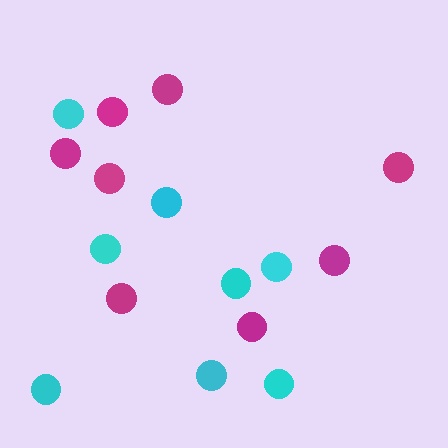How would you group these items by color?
There are 2 groups: one group of magenta circles (8) and one group of cyan circles (8).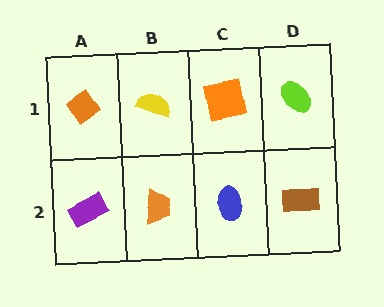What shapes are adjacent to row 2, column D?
A lime ellipse (row 1, column D), a blue ellipse (row 2, column C).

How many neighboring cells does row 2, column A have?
2.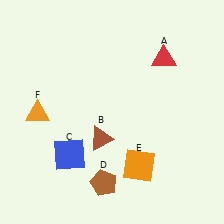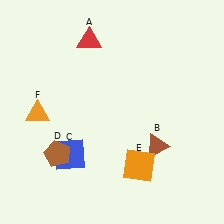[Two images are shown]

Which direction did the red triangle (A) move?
The red triangle (A) moved left.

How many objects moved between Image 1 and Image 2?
3 objects moved between the two images.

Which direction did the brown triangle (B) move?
The brown triangle (B) moved right.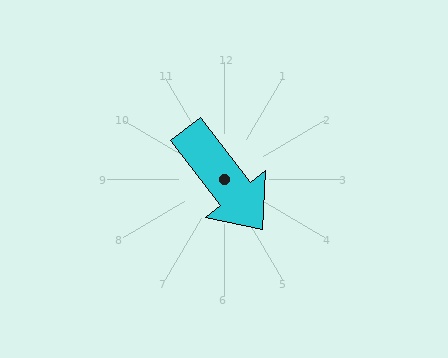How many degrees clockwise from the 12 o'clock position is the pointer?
Approximately 142 degrees.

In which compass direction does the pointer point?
Southeast.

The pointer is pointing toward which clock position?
Roughly 5 o'clock.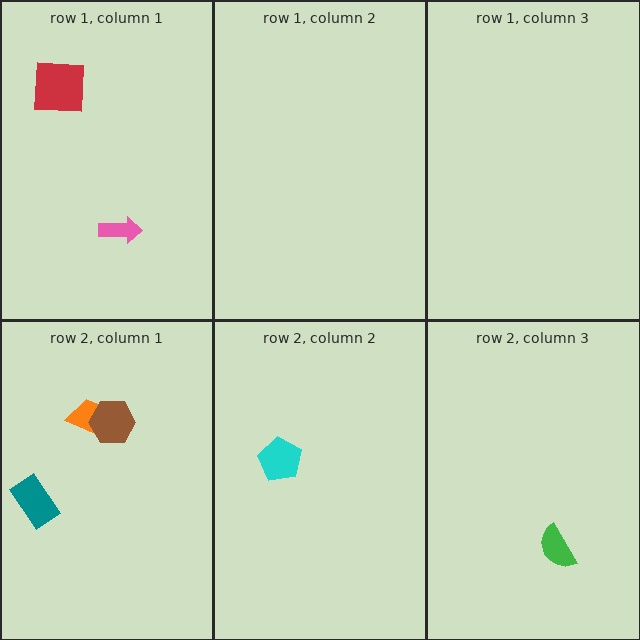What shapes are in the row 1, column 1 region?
The pink arrow, the red square.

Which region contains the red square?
The row 1, column 1 region.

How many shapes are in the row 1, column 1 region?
2.